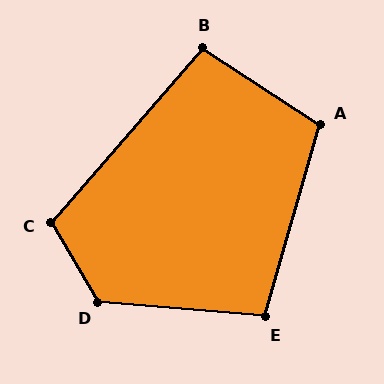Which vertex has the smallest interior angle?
B, at approximately 98 degrees.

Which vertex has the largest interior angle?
D, at approximately 126 degrees.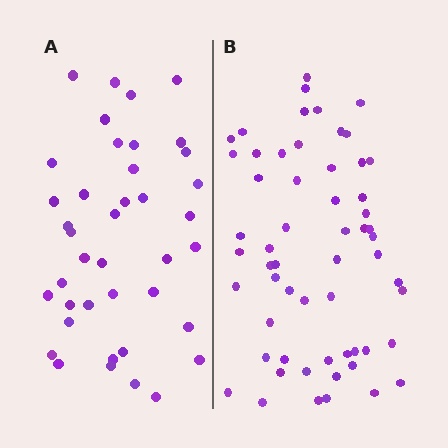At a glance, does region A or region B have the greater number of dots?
Region B (the right region) has more dots.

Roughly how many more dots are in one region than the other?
Region B has approximately 20 more dots than region A.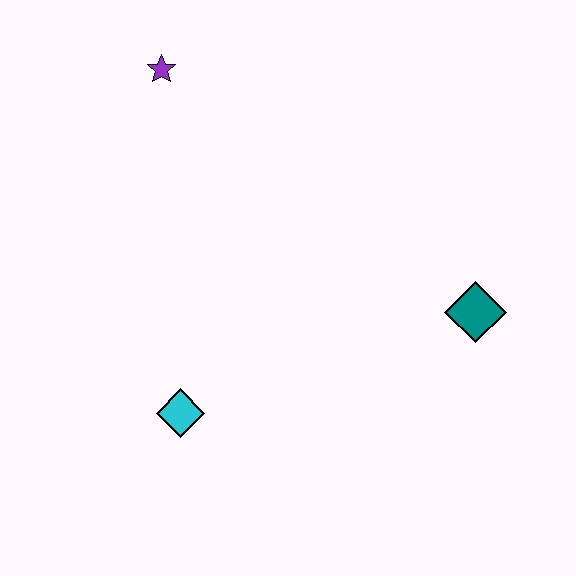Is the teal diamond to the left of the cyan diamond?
No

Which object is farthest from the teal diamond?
The purple star is farthest from the teal diamond.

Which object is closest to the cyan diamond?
The teal diamond is closest to the cyan diamond.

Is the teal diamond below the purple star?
Yes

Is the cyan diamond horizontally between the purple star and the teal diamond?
Yes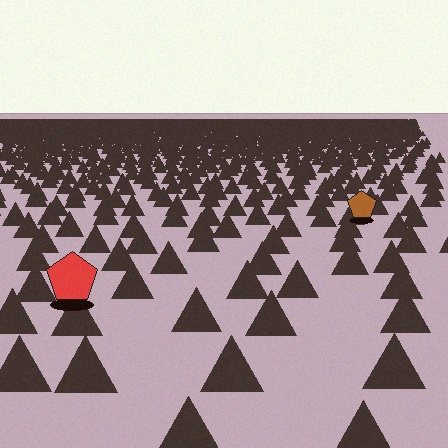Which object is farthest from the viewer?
The brown pentagon is farthest from the viewer. It appears smaller and the ground texture around it is denser.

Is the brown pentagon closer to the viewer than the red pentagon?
No. The red pentagon is closer — you can tell from the texture gradient: the ground texture is coarser near it.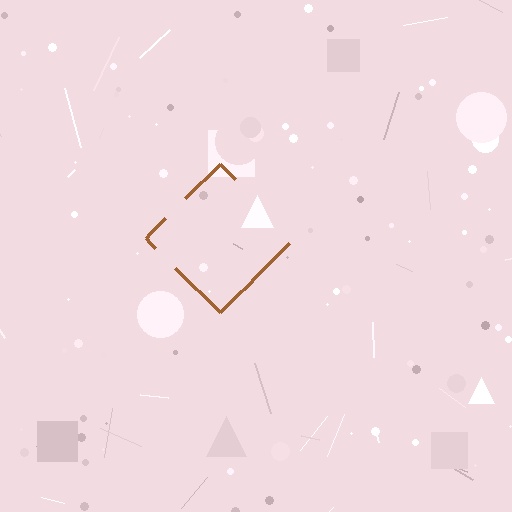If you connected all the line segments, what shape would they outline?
They would outline a diamond.